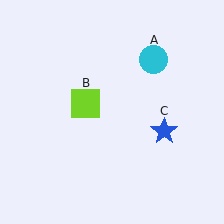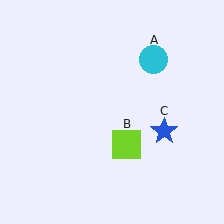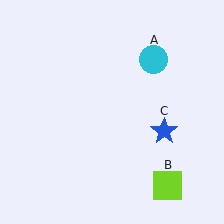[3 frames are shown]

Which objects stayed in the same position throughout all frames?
Cyan circle (object A) and blue star (object C) remained stationary.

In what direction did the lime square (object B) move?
The lime square (object B) moved down and to the right.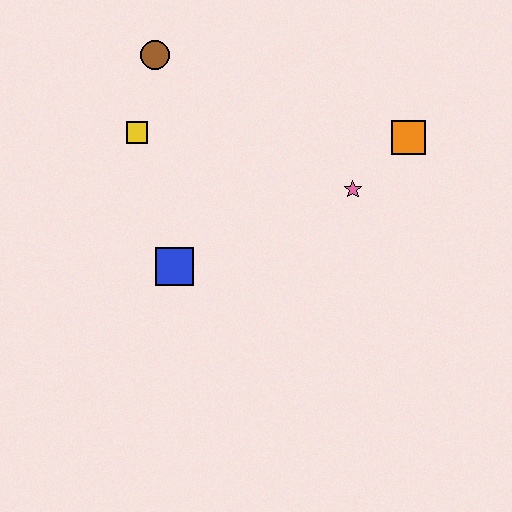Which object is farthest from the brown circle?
The orange square is farthest from the brown circle.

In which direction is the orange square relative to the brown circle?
The orange square is to the right of the brown circle.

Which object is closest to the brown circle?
The yellow square is closest to the brown circle.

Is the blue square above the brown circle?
No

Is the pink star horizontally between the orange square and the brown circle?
Yes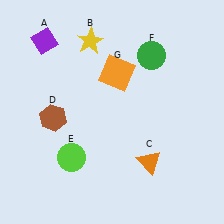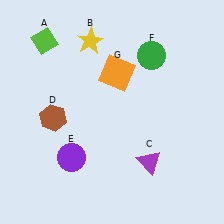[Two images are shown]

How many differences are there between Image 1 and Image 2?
There are 3 differences between the two images.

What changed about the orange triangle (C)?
In Image 1, C is orange. In Image 2, it changed to purple.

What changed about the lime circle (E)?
In Image 1, E is lime. In Image 2, it changed to purple.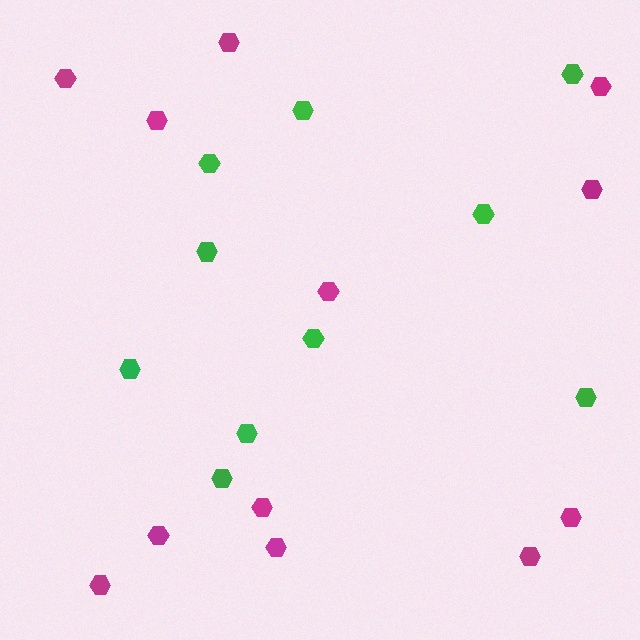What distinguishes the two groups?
There are 2 groups: one group of green hexagons (10) and one group of magenta hexagons (12).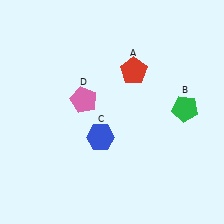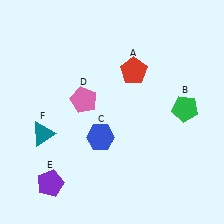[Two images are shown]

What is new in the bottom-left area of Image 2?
A teal triangle (F) was added in the bottom-left area of Image 2.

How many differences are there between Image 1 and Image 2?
There are 2 differences between the two images.